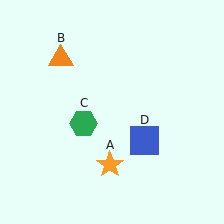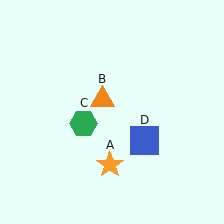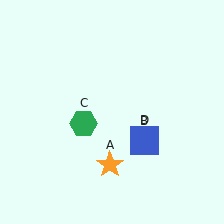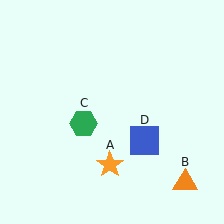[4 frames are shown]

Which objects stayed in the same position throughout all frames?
Orange star (object A) and green hexagon (object C) and blue square (object D) remained stationary.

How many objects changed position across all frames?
1 object changed position: orange triangle (object B).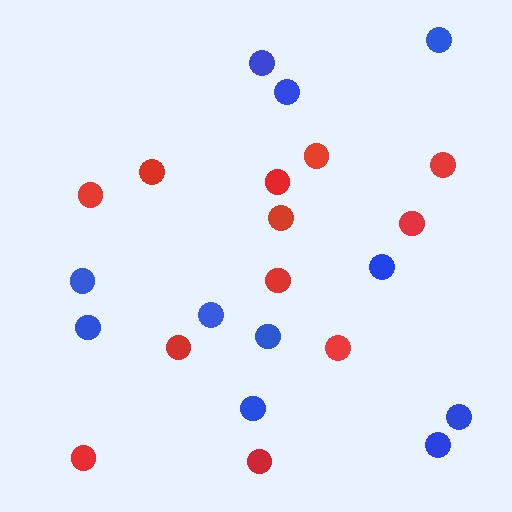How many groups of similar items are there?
There are 2 groups: one group of red circles (12) and one group of blue circles (11).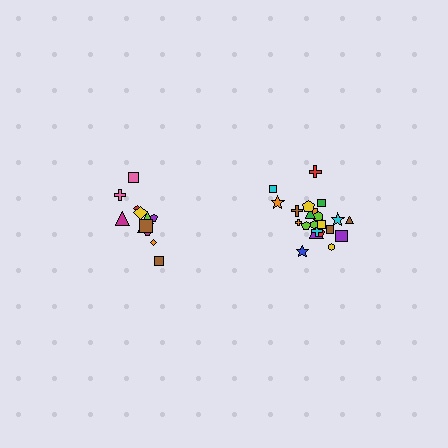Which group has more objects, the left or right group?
The right group.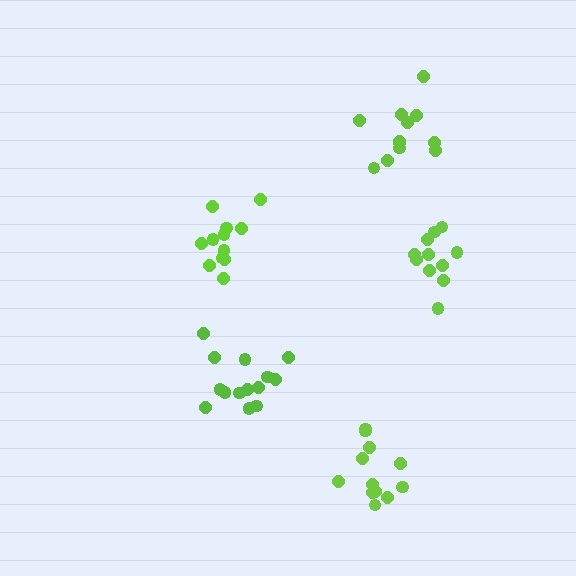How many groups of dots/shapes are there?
There are 5 groups.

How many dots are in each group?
Group 1: 11 dots, Group 2: 14 dots, Group 3: 12 dots, Group 4: 12 dots, Group 5: 12 dots (61 total).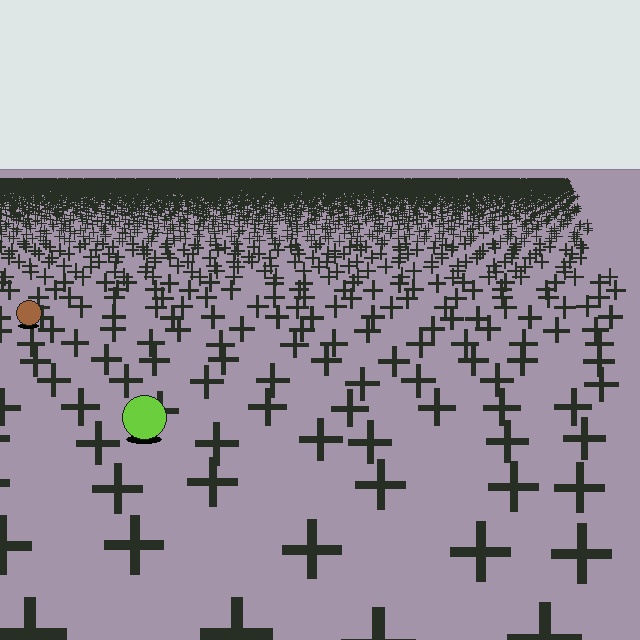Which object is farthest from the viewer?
The brown circle is farthest from the viewer. It appears smaller and the ground texture around it is denser.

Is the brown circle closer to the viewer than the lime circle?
No. The lime circle is closer — you can tell from the texture gradient: the ground texture is coarser near it.